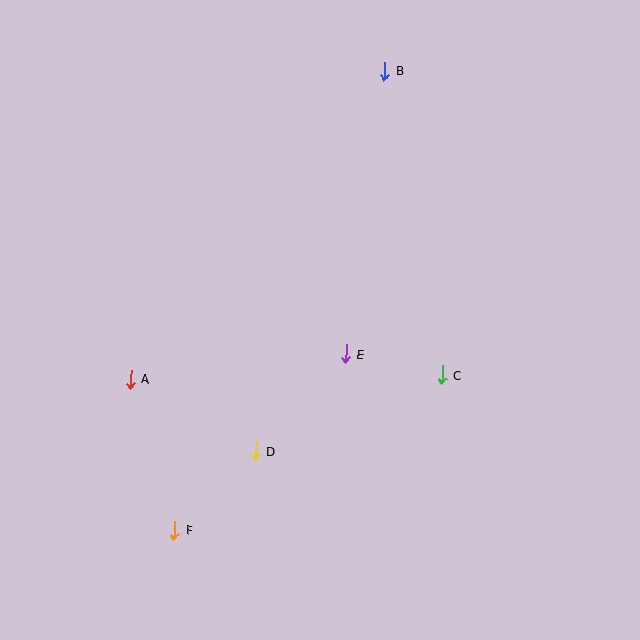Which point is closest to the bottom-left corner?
Point F is closest to the bottom-left corner.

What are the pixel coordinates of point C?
Point C is at (442, 375).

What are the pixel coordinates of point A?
Point A is at (130, 379).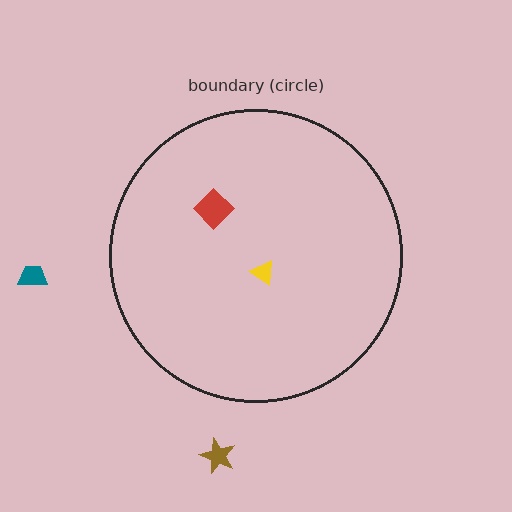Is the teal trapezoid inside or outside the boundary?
Outside.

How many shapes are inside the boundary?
2 inside, 2 outside.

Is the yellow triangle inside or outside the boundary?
Inside.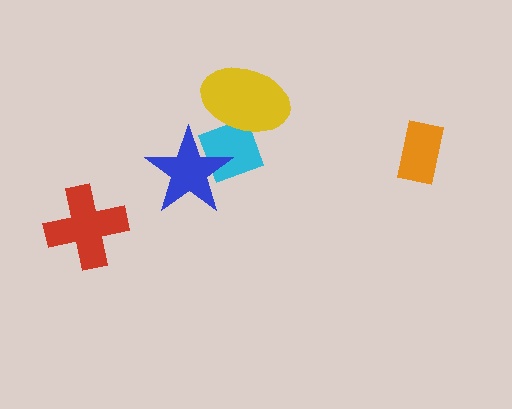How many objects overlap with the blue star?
1 object overlaps with the blue star.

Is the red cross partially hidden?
No, no other shape covers it.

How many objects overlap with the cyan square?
2 objects overlap with the cyan square.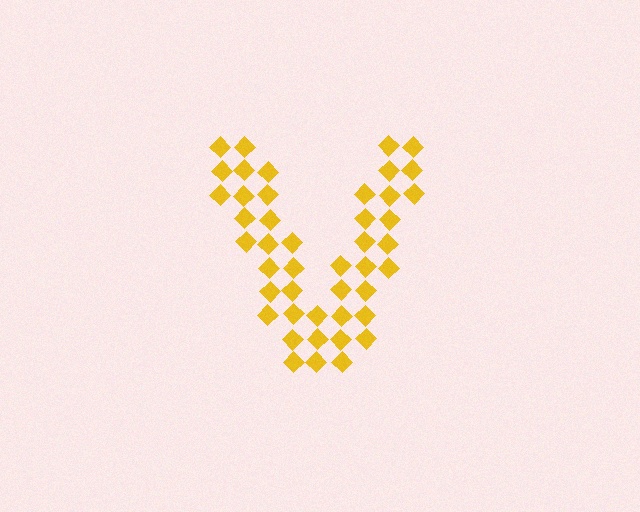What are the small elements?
The small elements are diamonds.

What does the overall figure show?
The overall figure shows the letter V.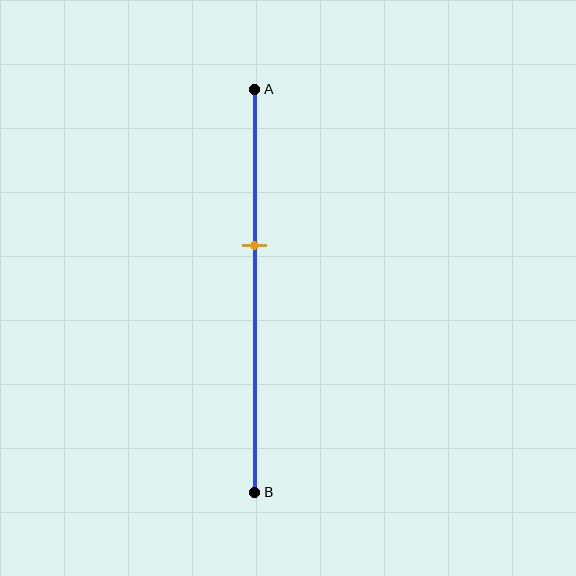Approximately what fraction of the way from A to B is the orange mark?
The orange mark is approximately 40% of the way from A to B.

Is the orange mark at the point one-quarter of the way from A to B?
No, the mark is at about 40% from A, not at the 25% one-quarter point.